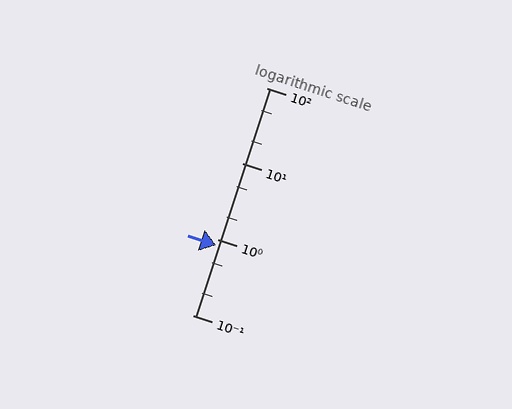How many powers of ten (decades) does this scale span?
The scale spans 3 decades, from 0.1 to 100.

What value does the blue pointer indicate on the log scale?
The pointer indicates approximately 0.83.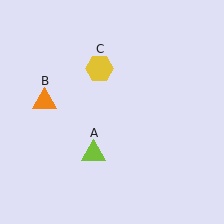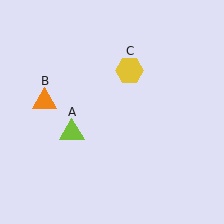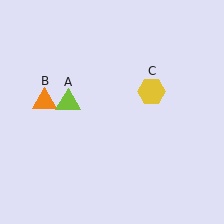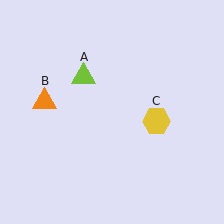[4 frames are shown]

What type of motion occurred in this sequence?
The lime triangle (object A), yellow hexagon (object C) rotated clockwise around the center of the scene.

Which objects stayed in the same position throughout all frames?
Orange triangle (object B) remained stationary.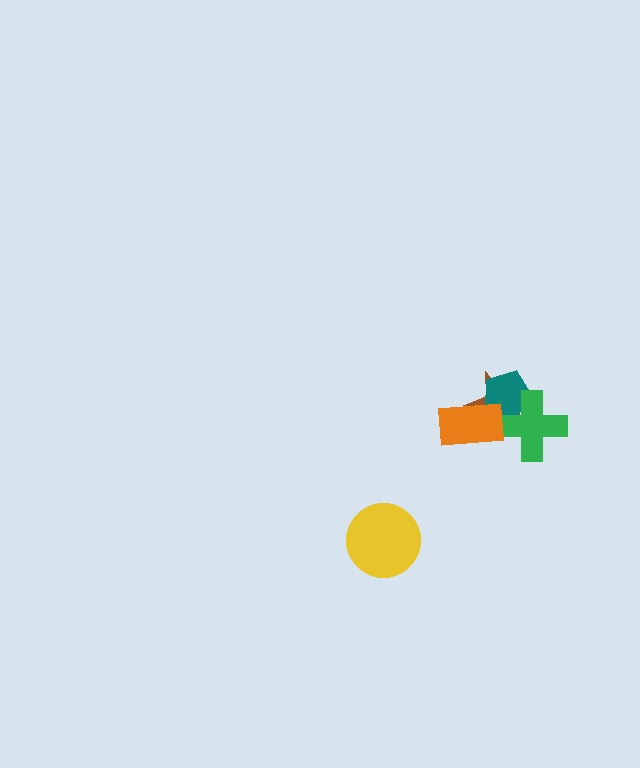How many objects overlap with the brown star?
3 objects overlap with the brown star.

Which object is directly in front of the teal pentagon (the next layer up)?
The green cross is directly in front of the teal pentagon.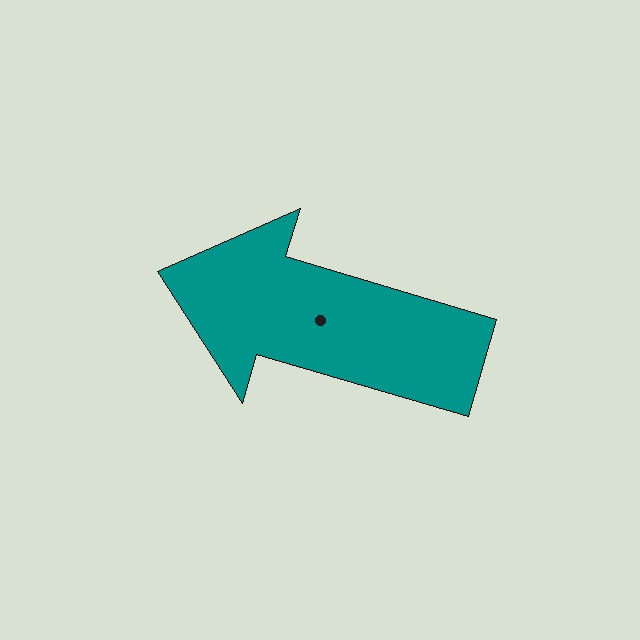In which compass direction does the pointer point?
West.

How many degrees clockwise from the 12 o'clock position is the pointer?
Approximately 286 degrees.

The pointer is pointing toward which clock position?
Roughly 10 o'clock.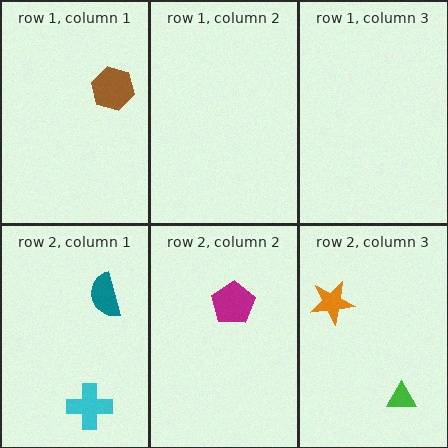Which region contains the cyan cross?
The row 2, column 1 region.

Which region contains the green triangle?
The row 2, column 3 region.